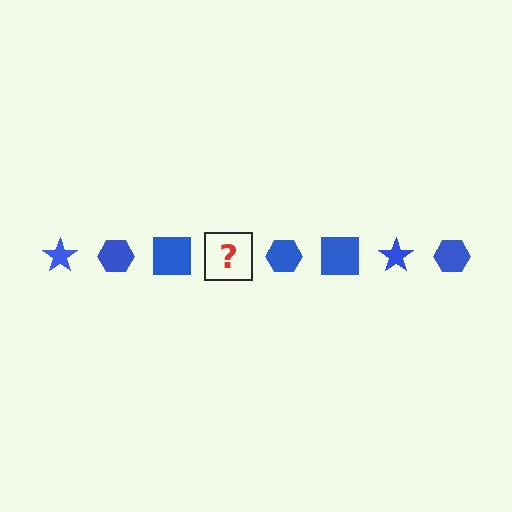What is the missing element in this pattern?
The missing element is a blue star.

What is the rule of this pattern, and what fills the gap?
The rule is that the pattern cycles through star, hexagon, square shapes in blue. The gap should be filled with a blue star.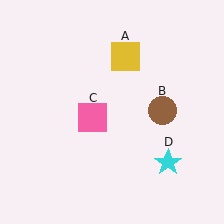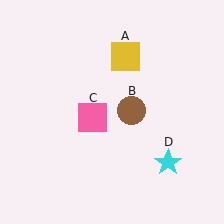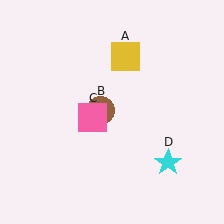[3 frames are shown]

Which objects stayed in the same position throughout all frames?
Yellow square (object A) and pink square (object C) and cyan star (object D) remained stationary.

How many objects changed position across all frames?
1 object changed position: brown circle (object B).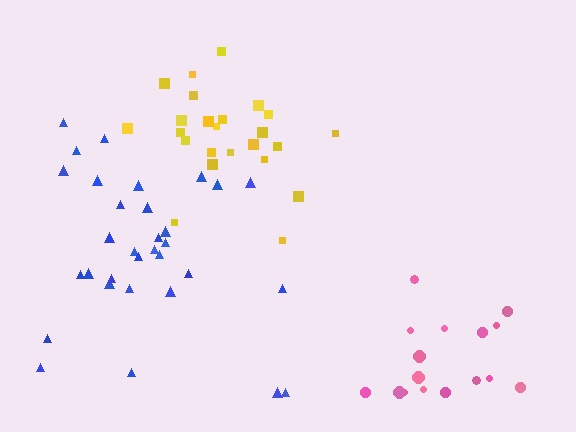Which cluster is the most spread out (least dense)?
Pink.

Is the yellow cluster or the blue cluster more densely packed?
Yellow.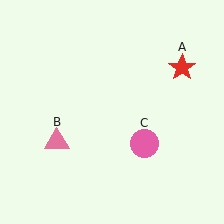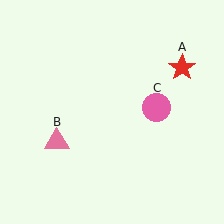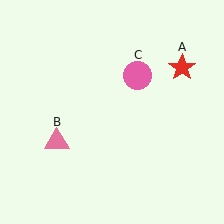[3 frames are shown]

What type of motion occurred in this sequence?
The pink circle (object C) rotated counterclockwise around the center of the scene.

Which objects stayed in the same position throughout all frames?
Red star (object A) and pink triangle (object B) remained stationary.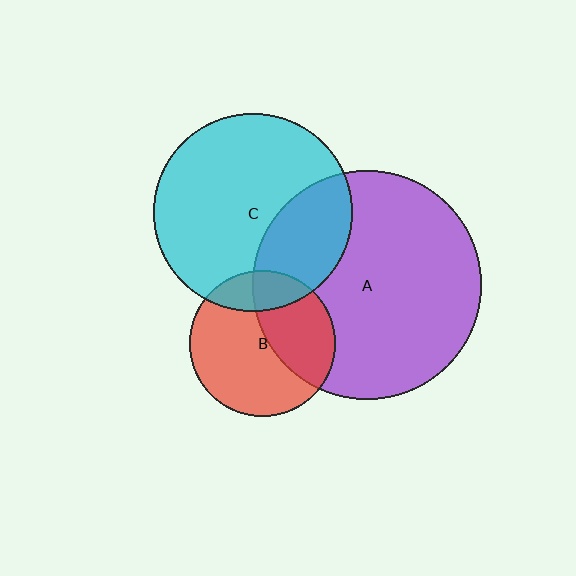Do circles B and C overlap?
Yes.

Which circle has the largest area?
Circle A (purple).